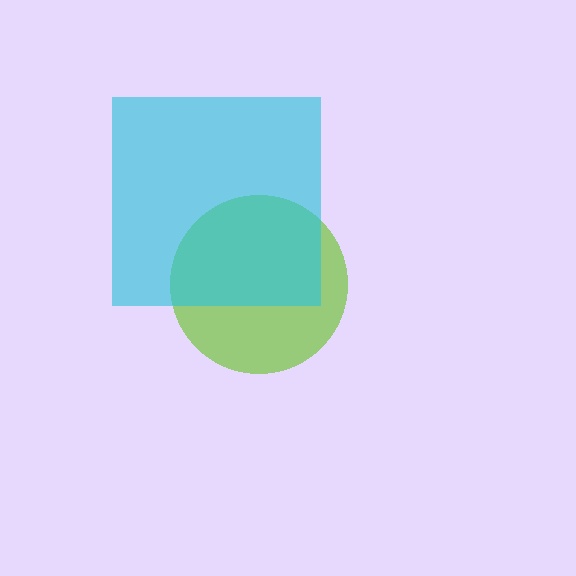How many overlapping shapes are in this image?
There are 2 overlapping shapes in the image.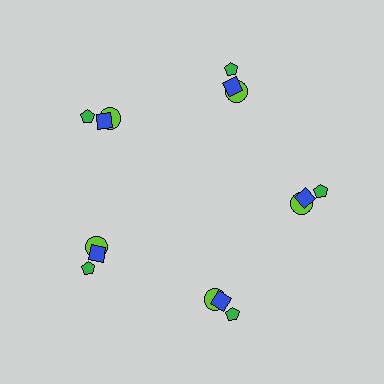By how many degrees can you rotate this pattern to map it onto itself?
The pattern maps onto itself every 72 degrees of rotation.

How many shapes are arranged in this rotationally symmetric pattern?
There are 15 shapes, arranged in 5 groups of 3.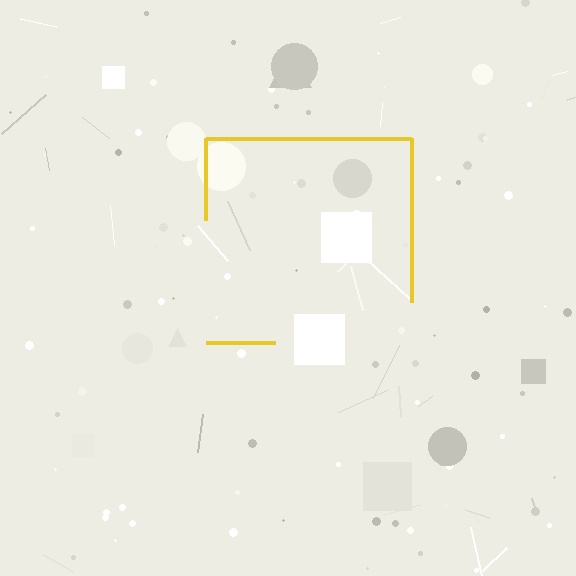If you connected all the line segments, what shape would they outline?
They would outline a square.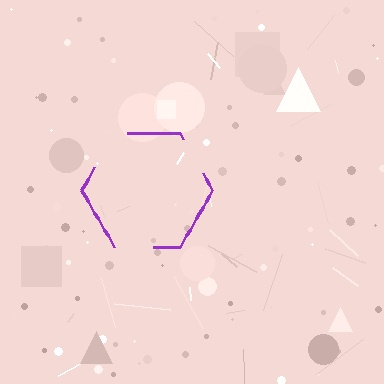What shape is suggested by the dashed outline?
The dashed outline suggests a hexagon.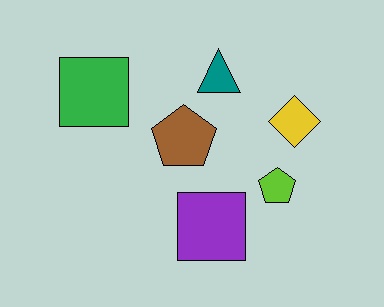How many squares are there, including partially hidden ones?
There are 2 squares.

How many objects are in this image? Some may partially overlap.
There are 6 objects.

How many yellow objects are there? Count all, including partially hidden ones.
There is 1 yellow object.